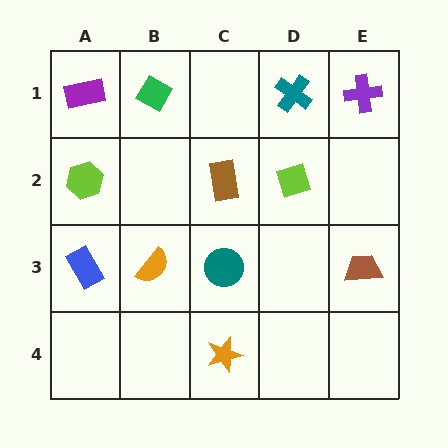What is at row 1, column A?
A purple rectangle.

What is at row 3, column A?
A blue rectangle.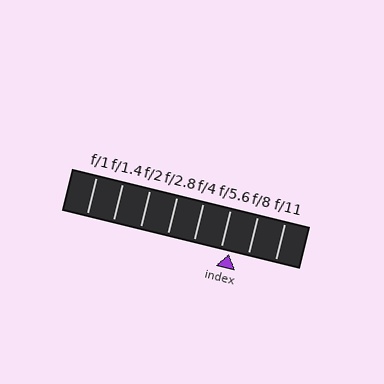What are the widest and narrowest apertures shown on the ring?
The widest aperture shown is f/1 and the narrowest is f/11.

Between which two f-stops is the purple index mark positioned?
The index mark is between f/5.6 and f/8.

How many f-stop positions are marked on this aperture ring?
There are 8 f-stop positions marked.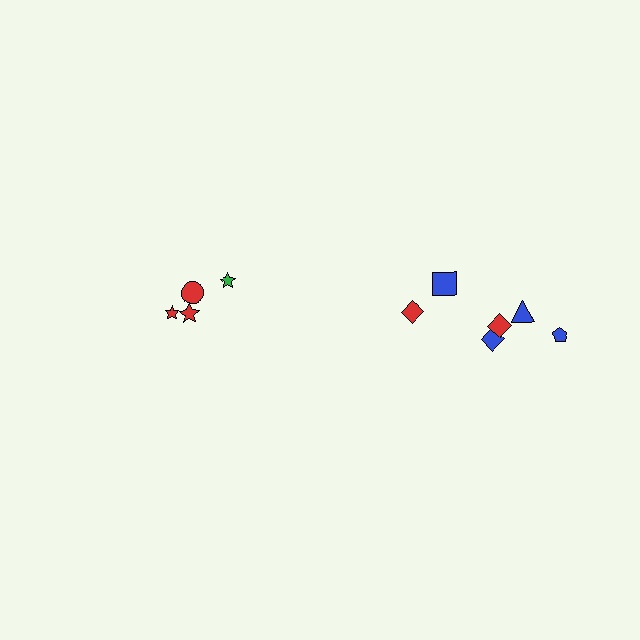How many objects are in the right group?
There are 6 objects.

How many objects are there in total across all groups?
There are 10 objects.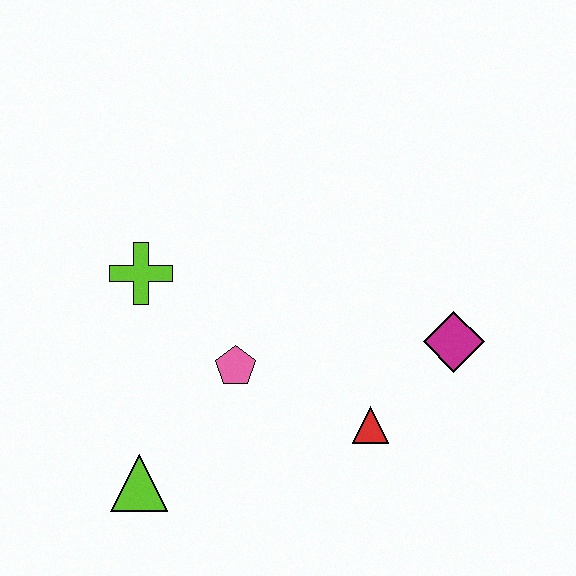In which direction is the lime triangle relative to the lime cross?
The lime triangle is below the lime cross.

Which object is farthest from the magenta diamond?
The lime triangle is farthest from the magenta diamond.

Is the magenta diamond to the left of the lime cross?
No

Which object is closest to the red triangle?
The magenta diamond is closest to the red triangle.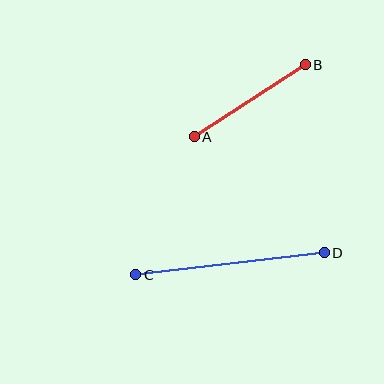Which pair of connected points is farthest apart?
Points C and D are farthest apart.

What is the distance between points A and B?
The distance is approximately 132 pixels.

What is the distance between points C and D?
The distance is approximately 190 pixels.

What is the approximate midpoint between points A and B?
The midpoint is at approximately (250, 101) pixels.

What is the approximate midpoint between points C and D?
The midpoint is at approximately (230, 264) pixels.